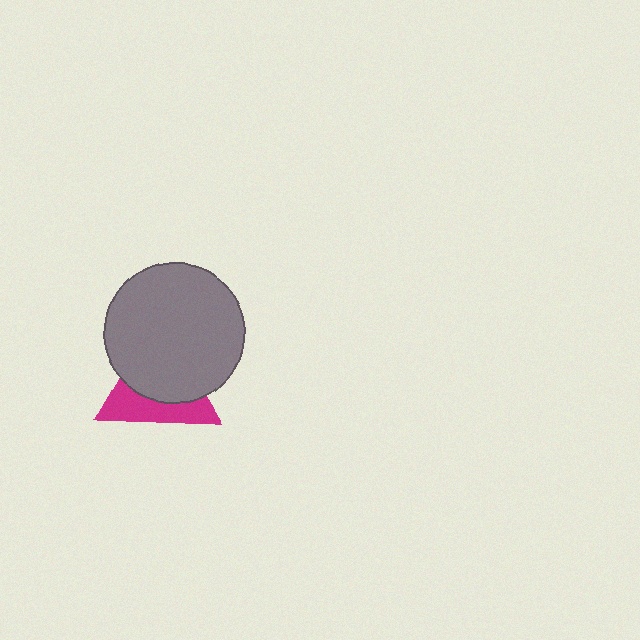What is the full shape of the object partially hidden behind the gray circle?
The partially hidden object is a magenta triangle.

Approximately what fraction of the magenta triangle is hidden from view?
Roughly 60% of the magenta triangle is hidden behind the gray circle.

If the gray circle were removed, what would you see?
You would see the complete magenta triangle.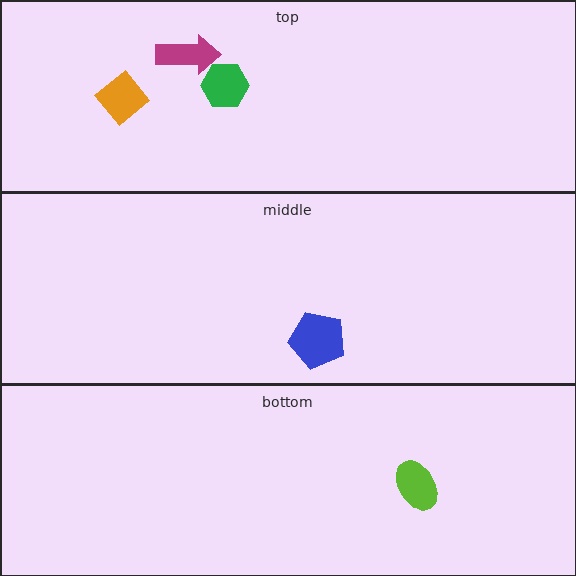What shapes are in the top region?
The green hexagon, the magenta arrow, the orange diamond.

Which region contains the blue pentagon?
The middle region.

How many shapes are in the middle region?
1.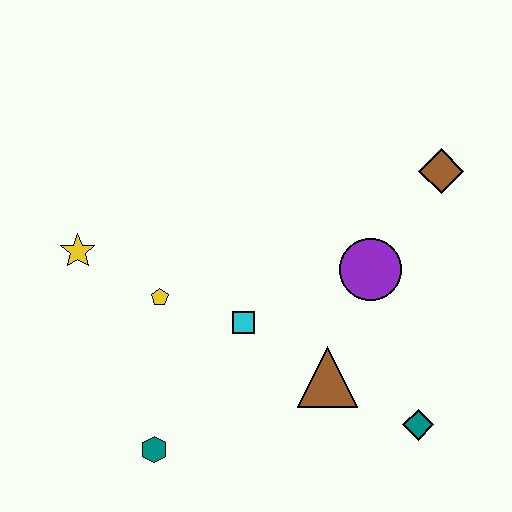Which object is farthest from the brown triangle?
The yellow star is farthest from the brown triangle.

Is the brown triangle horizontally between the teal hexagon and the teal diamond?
Yes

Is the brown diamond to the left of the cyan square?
No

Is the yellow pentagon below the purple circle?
Yes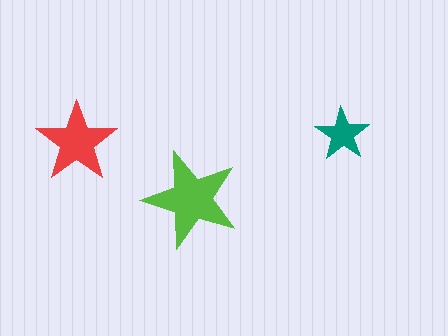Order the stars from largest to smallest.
the lime one, the red one, the teal one.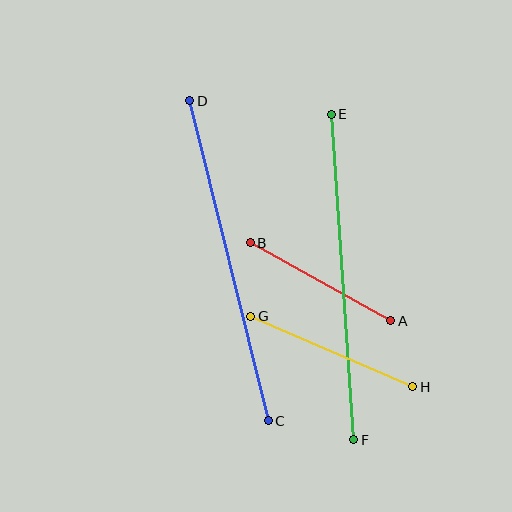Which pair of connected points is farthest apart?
Points C and D are farthest apart.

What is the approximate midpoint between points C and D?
The midpoint is at approximately (229, 261) pixels.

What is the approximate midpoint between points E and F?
The midpoint is at approximately (343, 277) pixels.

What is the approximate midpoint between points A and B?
The midpoint is at approximately (320, 282) pixels.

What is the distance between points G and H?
The distance is approximately 177 pixels.